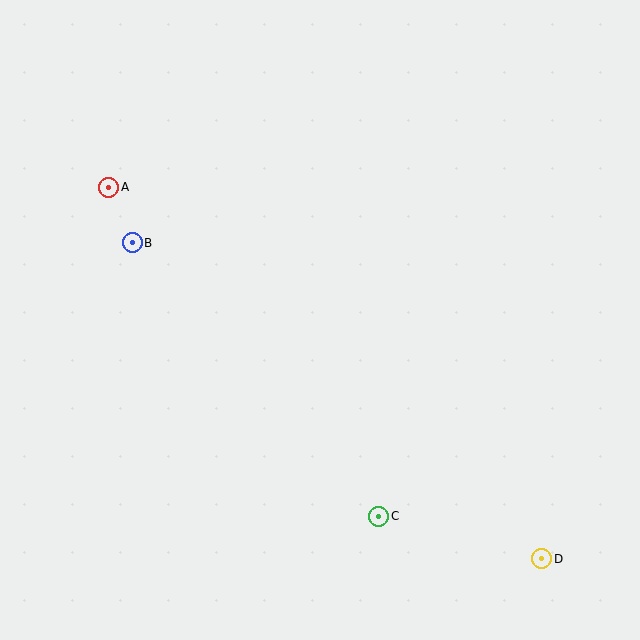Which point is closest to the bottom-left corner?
Point C is closest to the bottom-left corner.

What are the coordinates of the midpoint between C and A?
The midpoint between C and A is at (244, 352).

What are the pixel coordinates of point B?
Point B is at (132, 243).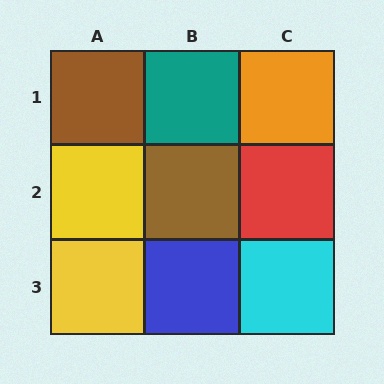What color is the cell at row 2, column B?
Brown.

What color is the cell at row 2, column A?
Yellow.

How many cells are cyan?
1 cell is cyan.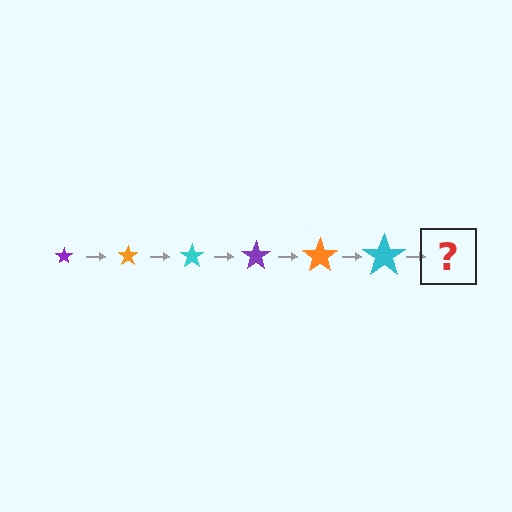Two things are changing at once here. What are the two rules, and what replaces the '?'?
The two rules are that the star grows larger each step and the color cycles through purple, orange, and cyan. The '?' should be a purple star, larger than the previous one.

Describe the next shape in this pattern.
It should be a purple star, larger than the previous one.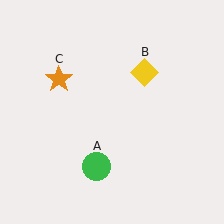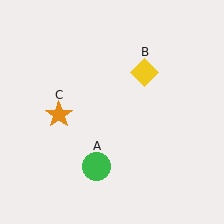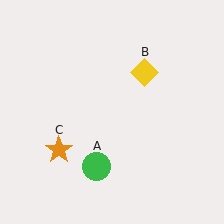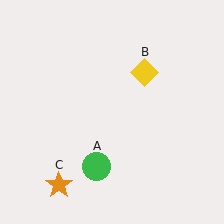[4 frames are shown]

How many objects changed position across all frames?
1 object changed position: orange star (object C).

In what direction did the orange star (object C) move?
The orange star (object C) moved down.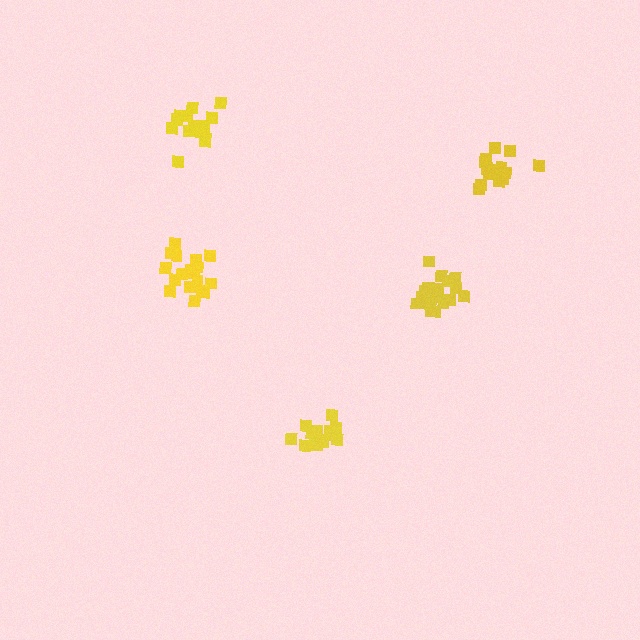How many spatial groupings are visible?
There are 5 spatial groupings.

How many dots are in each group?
Group 1: 18 dots, Group 2: 15 dots, Group 3: 16 dots, Group 4: 15 dots, Group 5: 20 dots (84 total).